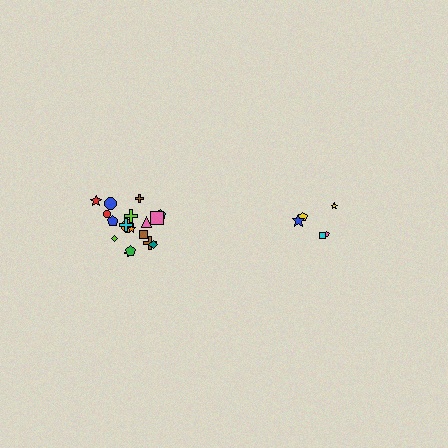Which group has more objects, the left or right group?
The left group.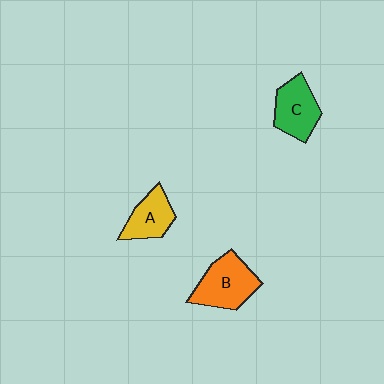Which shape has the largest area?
Shape B (orange).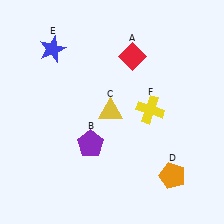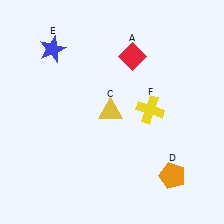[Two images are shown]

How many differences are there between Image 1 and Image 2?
There is 1 difference between the two images.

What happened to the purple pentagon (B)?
The purple pentagon (B) was removed in Image 2. It was in the bottom-left area of Image 1.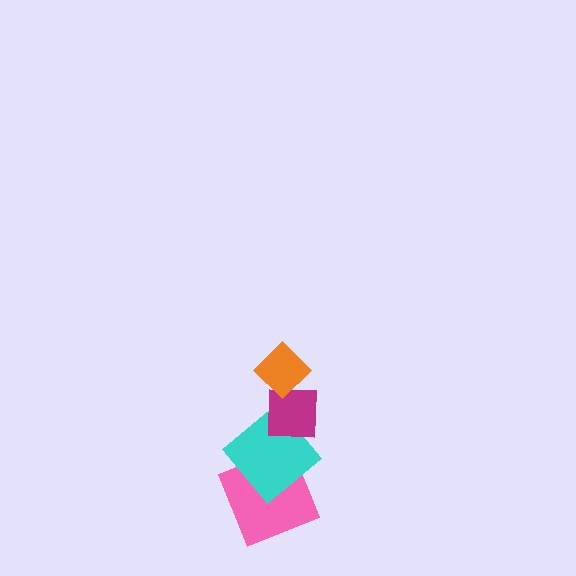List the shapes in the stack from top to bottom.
From top to bottom: the orange diamond, the magenta square, the cyan diamond, the pink square.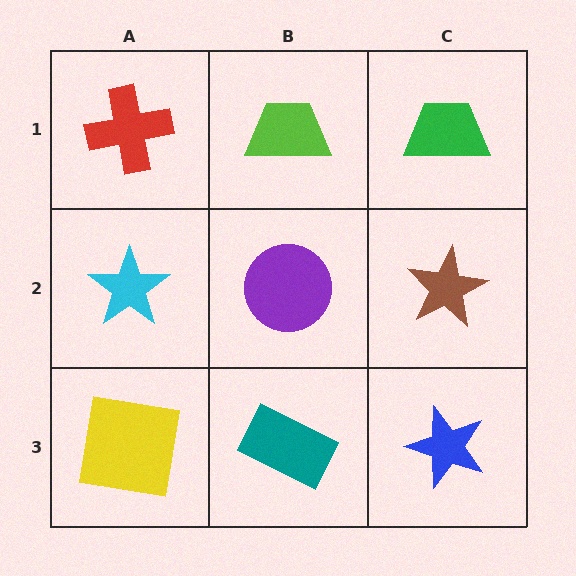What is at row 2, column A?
A cyan star.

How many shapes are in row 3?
3 shapes.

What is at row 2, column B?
A purple circle.